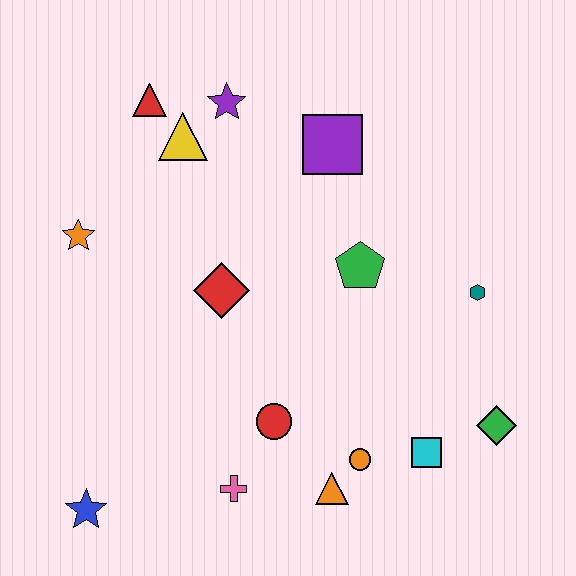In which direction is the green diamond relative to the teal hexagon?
The green diamond is below the teal hexagon.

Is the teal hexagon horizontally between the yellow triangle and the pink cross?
No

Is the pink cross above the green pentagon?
No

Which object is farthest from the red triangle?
The green diamond is farthest from the red triangle.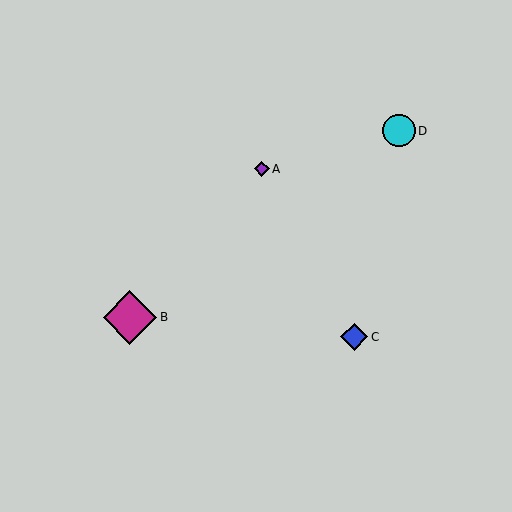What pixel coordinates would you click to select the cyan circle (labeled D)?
Click at (399, 131) to select the cyan circle D.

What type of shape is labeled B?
Shape B is a magenta diamond.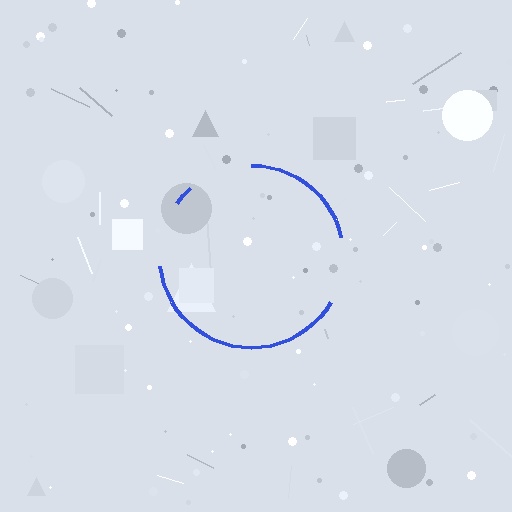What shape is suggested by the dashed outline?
The dashed outline suggests a circle.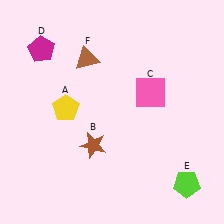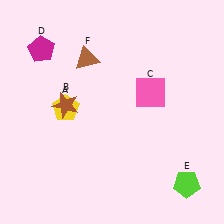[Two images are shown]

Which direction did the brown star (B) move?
The brown star (B) moved up.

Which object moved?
The brown star (B) moved up.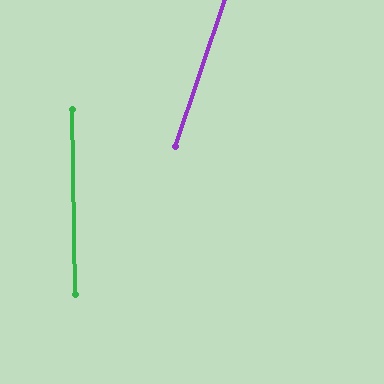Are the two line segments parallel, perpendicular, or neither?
Neither parallel nor perpendicular — they differ by about 20°.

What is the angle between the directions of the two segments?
Approximately 20 degrees.